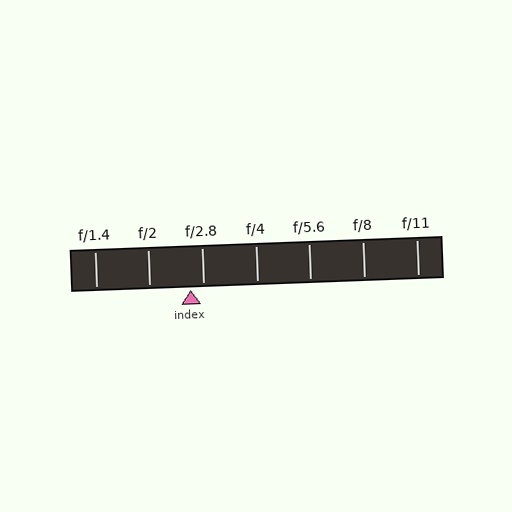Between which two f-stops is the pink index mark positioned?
The index mark is between f/2 and f/2.8.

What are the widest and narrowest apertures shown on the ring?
The widest aperture shown is f/1.4 and the narrowest is f/11.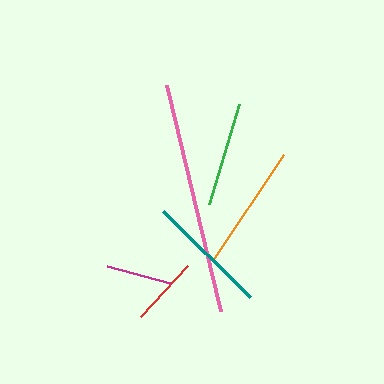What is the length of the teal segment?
The teal segment is approximately 122 pixels long.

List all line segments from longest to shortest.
From longest to shortest: pink, orange, teal, green, red, magenta.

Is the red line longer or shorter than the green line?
The green line is longer than the red line.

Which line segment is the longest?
The pink line is the longest at approximately 233 pixels.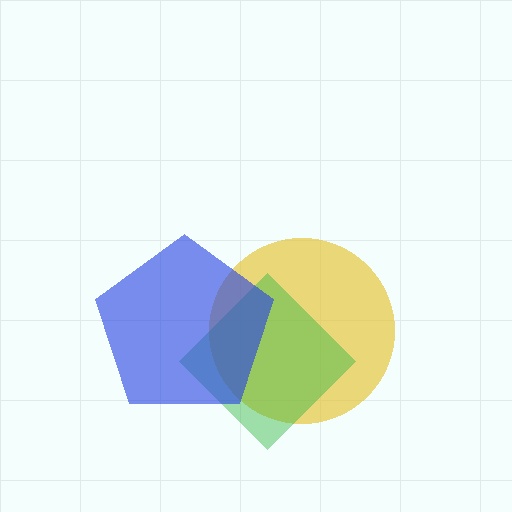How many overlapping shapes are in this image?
There are 3 overlapping shapes in the image.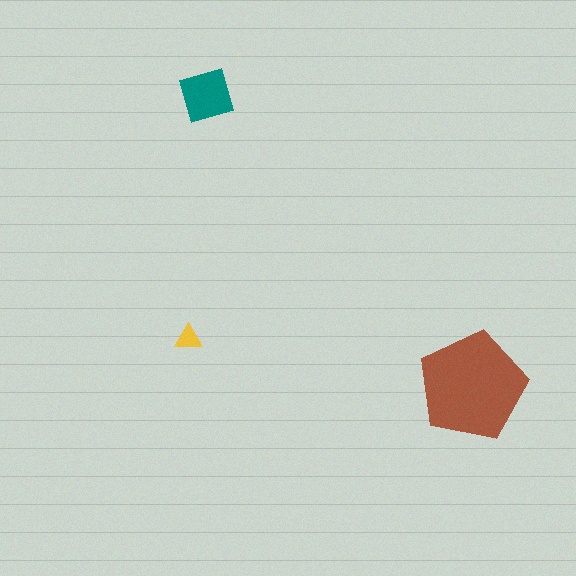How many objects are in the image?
There are 3 objects in the image.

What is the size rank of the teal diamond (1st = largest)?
2nd.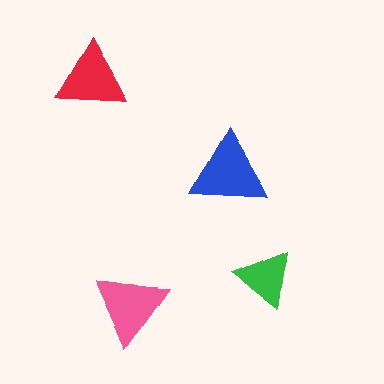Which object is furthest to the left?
The red triangle is leftmost.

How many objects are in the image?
There are 4 objects in the image.